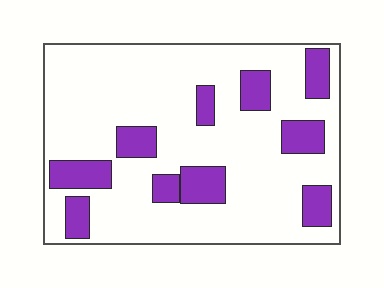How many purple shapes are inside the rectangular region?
10.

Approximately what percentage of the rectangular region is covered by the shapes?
Approximately 20%.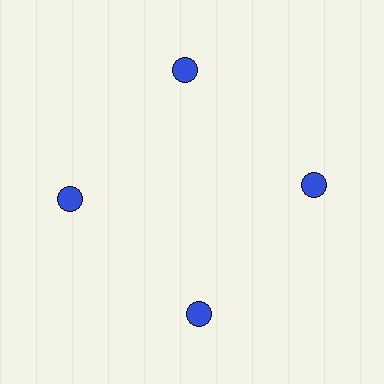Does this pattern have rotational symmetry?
Yes, this pattern has 4-fold rotational symmetry. It looks the same after rotating 90 degrees around the center.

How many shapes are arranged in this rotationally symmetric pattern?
There are 4 shapes, arranged in 4 groups of 1.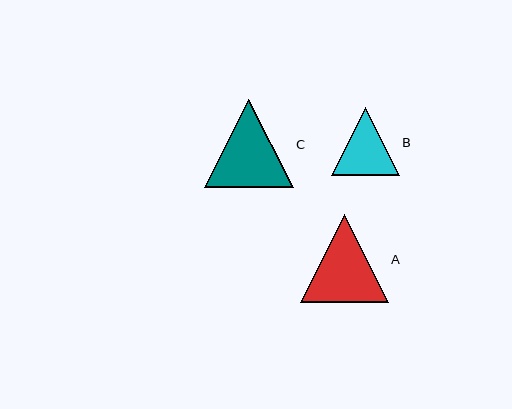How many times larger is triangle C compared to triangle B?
Triangle C is approximately 1.3 times the size of triangle B.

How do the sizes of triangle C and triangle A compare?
Triangle C and triangle A are approximately the same size.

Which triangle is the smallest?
Triangle B is the smallest with a size of approximately 68 pixels.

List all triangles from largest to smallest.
From largest to smallest: C, A, B.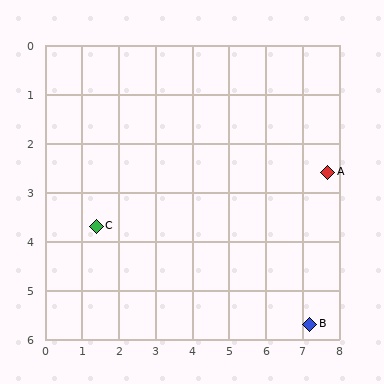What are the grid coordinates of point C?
Point C is at approximately (1.4, 3.7).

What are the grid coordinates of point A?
Point A is at approximately (7.7, 2.6).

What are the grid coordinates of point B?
Point B is at approximately (7.2, 5.7).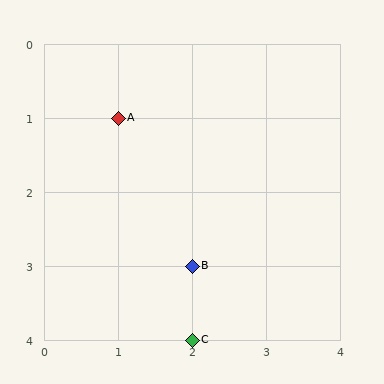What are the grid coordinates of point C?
Point C is at grid coordinates (2, 4).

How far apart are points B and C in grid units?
Points B and C are 1 row apart.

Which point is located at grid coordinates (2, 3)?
Point B is at (2, 3).